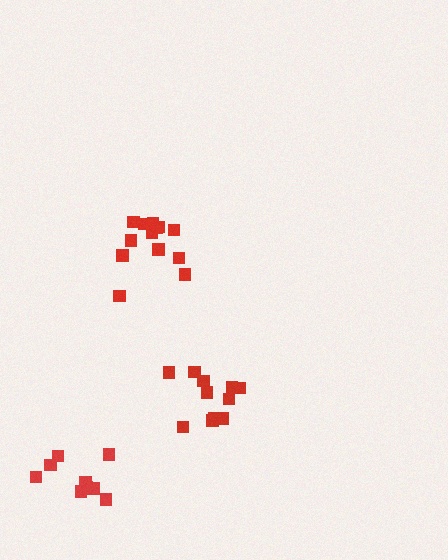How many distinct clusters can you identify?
There are 3 distinct clusters.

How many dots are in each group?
Group 1: 11 dots, Group 2: 11 dots, Group 3: 13 dots (35 total).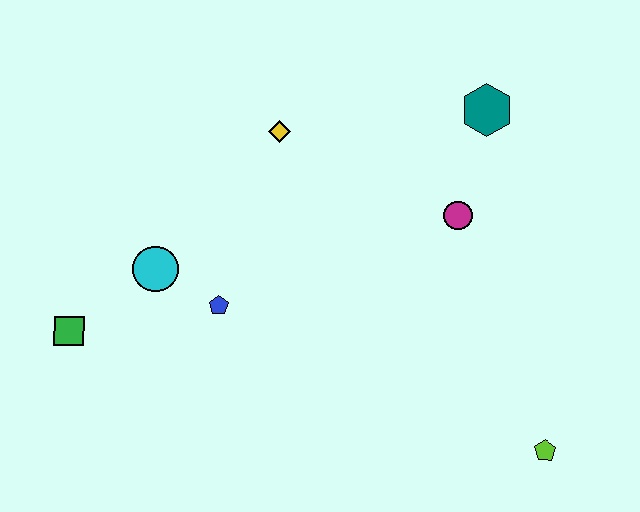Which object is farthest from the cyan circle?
The lime pentagon is farthest from the cyan circle.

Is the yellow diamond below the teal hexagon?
Yes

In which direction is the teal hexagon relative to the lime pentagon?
The teal hexagon is above the lime pentagon.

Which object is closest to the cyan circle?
The blue pentagon is closest to the cyan circle.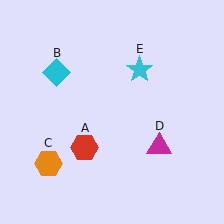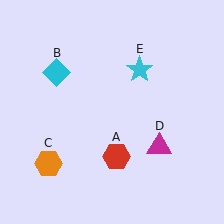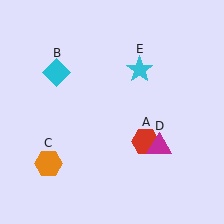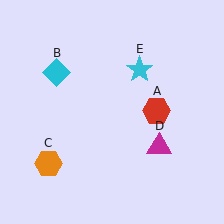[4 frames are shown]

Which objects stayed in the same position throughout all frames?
Cyan diamond (object B) and orange hexagon (object C) and magenta triangle (object D) and cyan star (object E) remained stationary.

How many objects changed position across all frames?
1 object changed position: red hexagon (object A).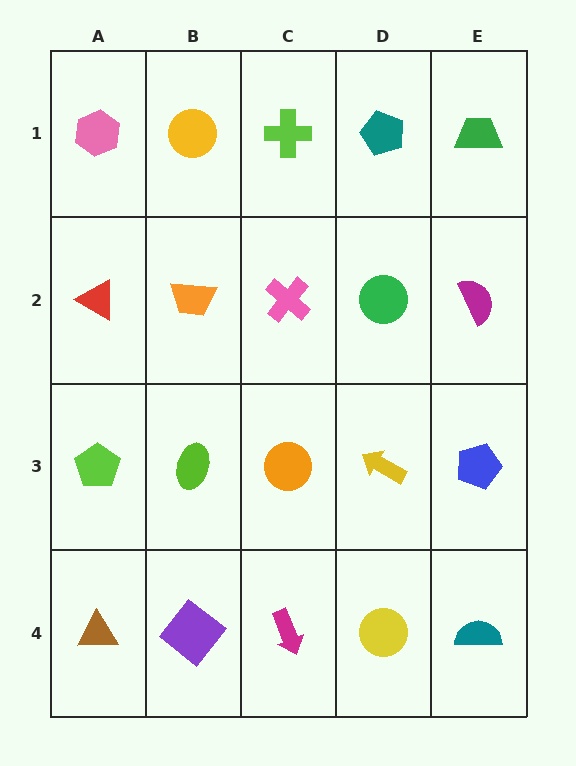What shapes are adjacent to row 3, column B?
An orange trapezoid (row 2, column B), a purple diamond (row 4, column B), a lime pentagon (row 3, column A), an orange circle (row 3, column C).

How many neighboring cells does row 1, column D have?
3.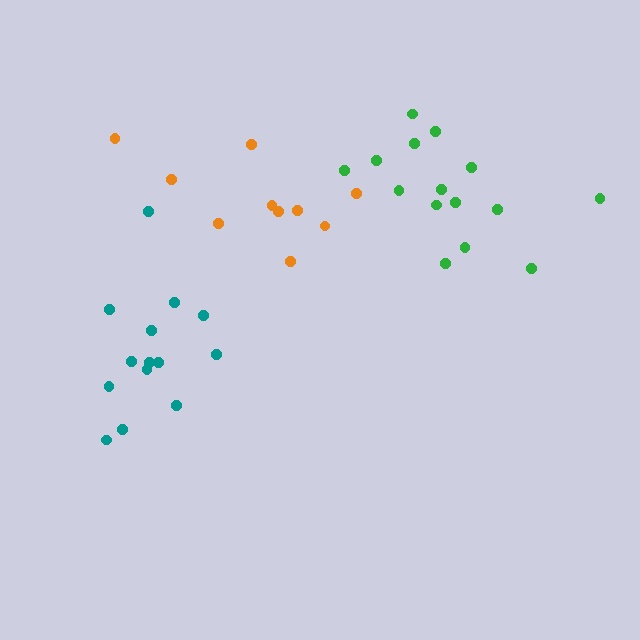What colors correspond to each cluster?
The clusters are colored: teal, orange, green.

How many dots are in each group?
Group 1: 14 dots, Group 2: 10 dots, Group 3: 15 dots (39 total).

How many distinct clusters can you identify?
There are 3 distinct clusters.